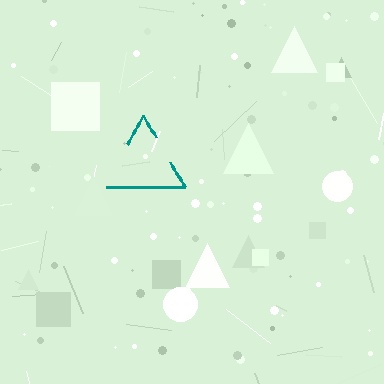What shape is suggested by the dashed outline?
The dashed outline suggests a triangle.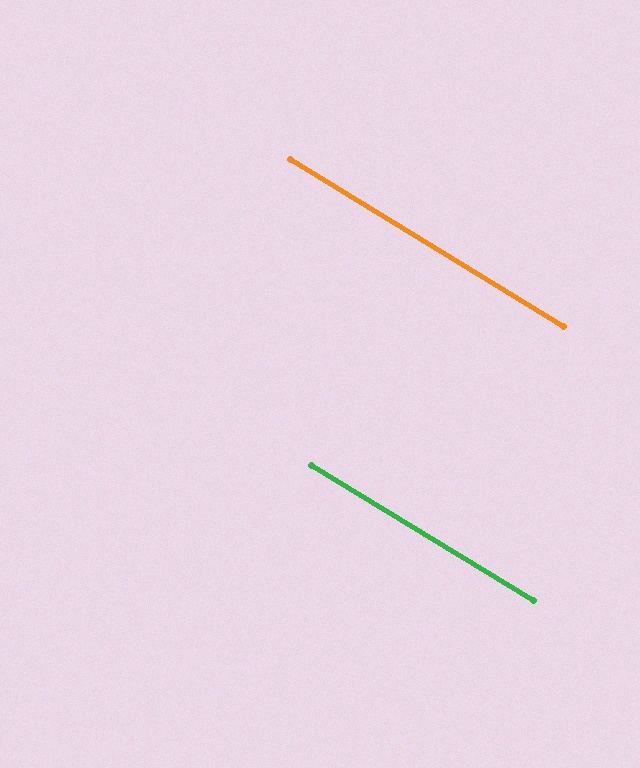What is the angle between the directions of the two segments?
Approximately 0 degrees.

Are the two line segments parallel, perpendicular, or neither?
Parallel — their directions differ by only 0.1°.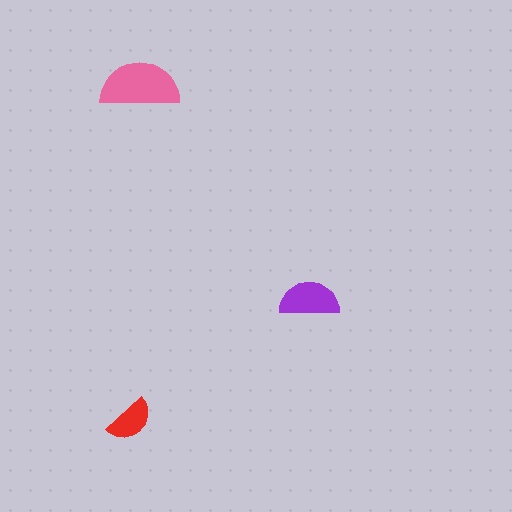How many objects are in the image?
There are 3 objects in the image.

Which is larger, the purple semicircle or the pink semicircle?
The pink one.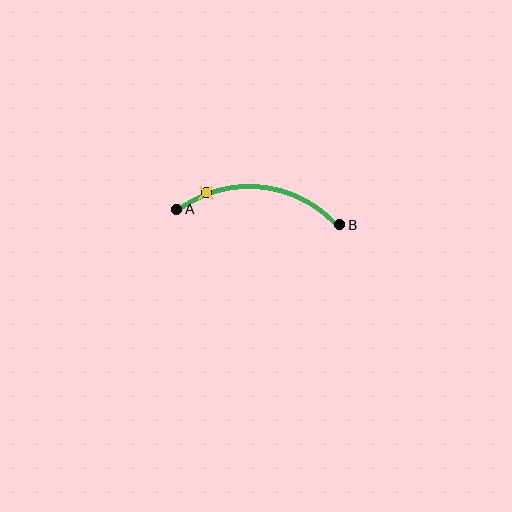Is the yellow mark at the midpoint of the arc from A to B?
No. The yellow mark lies on the arc but is closer to endpoint A. The arc midpoint would be at the point on the curve equidistant along the arc from both A and B.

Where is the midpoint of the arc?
The arc midpoint is the point on the curve farthest from the straight line joining A and B. It sits above that line.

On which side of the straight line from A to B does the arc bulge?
The arc bulges above the straight line connecting A and B.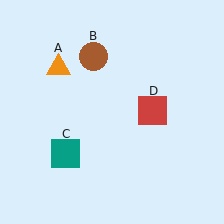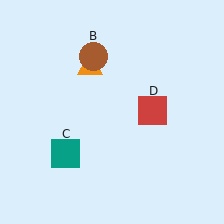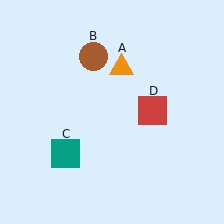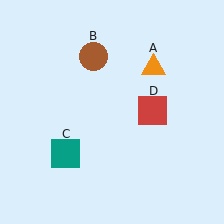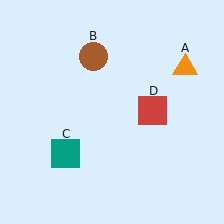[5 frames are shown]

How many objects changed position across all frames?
1 object changed position: orange triangle (object A).